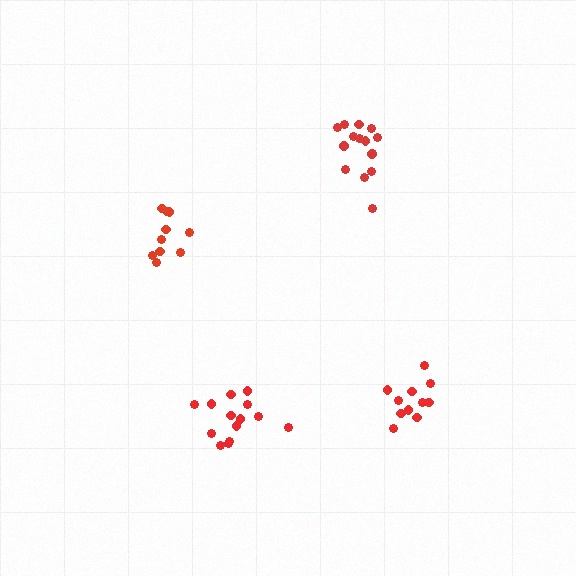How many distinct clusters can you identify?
There are 4 distinct clusters.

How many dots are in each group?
Group 1: 15 dots, Group 2: 10 dots, Group 3: 11 dots, Group 4: 14 dots (50 total).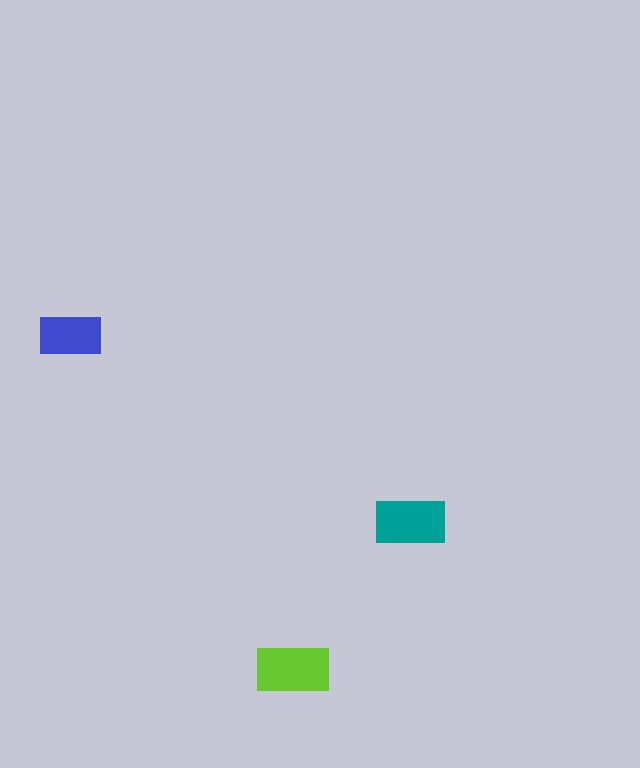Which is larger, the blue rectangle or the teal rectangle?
The teal one.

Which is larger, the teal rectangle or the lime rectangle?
The lime one.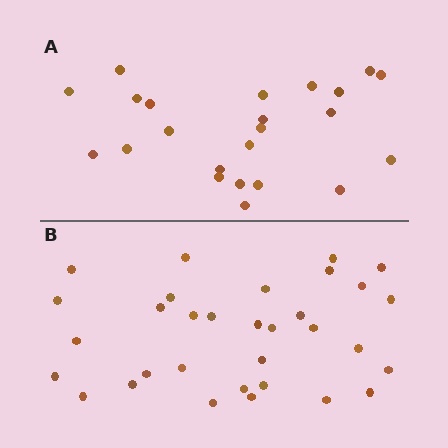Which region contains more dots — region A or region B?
Region B (the bottom region) has more dots.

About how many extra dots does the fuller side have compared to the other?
Region B has roughly 8 or so more dots than region A.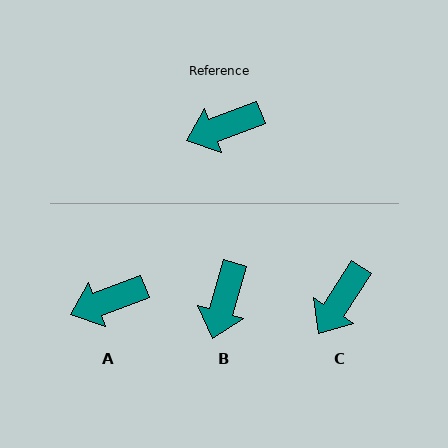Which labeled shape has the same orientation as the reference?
A.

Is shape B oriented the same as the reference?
No, it is off by about 53 degrees.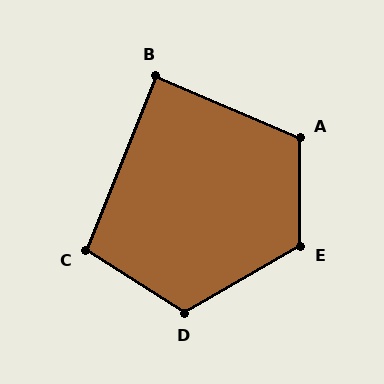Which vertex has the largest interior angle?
E, at approximately 120 degrees.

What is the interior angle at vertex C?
Approximately 101 degrees (obtuse).